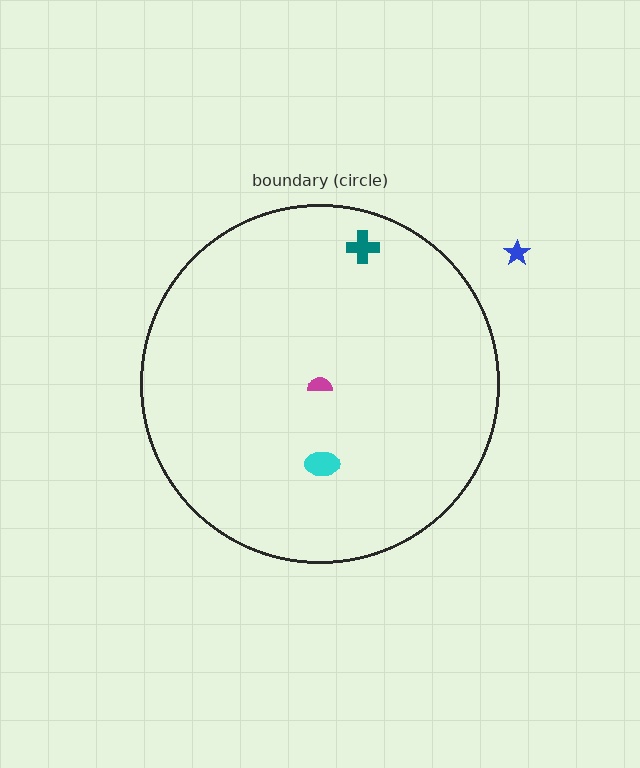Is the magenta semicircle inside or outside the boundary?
Inside.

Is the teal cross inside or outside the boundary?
Inside.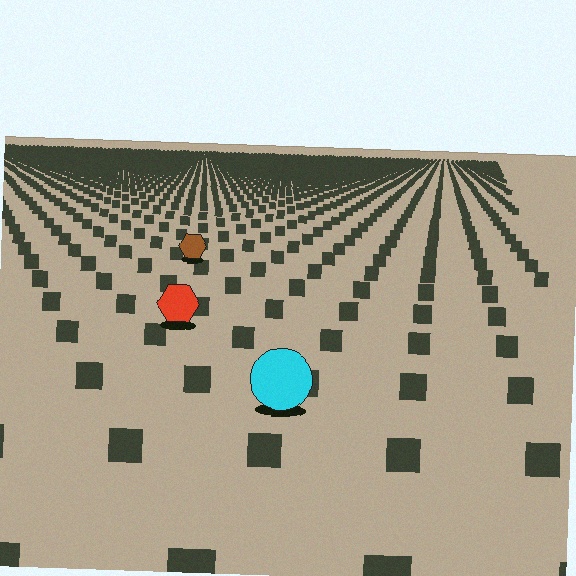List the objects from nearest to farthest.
From nearest to farthest: the cyan circle, the red hexagon, the brown hexagon.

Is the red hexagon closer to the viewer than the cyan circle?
No. The cyan circle is closer — you can tell from the texture gradient: the ground texture is coarser near it.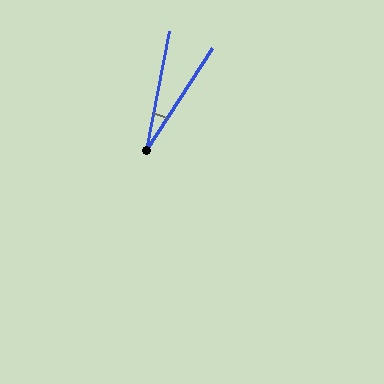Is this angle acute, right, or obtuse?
It is acute.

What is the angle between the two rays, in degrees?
Approximately 22 degrees.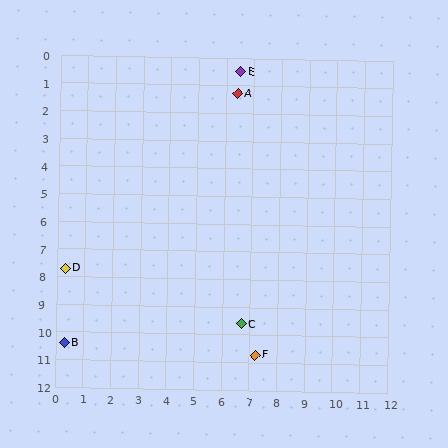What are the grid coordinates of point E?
Point E is at approximately (6.5, 0.5).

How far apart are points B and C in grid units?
Points B and C are about 6.4 grid units apart.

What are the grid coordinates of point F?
Point F is at approximately (7.2, 10.7).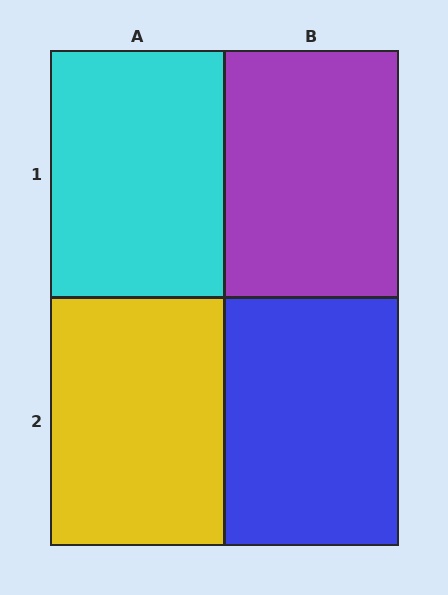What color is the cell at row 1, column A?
Cyan.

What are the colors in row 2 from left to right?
Yellow, blue.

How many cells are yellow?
1 cell is yellow.